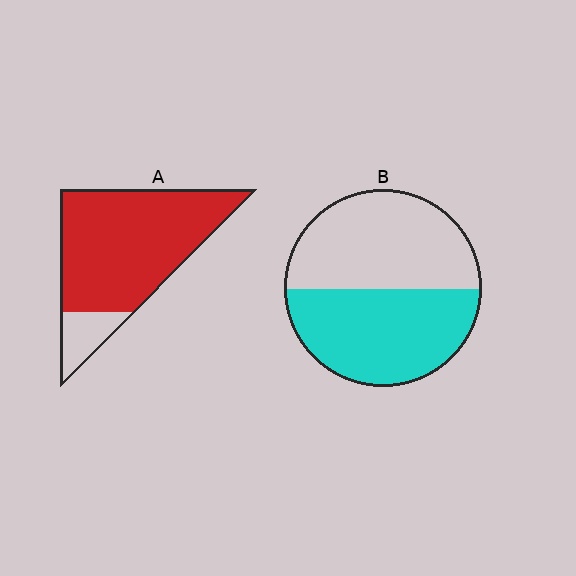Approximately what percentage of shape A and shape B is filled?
A is approximately 85% and B is approximately 50%.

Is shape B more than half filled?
Roughly half.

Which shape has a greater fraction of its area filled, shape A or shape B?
Shape A.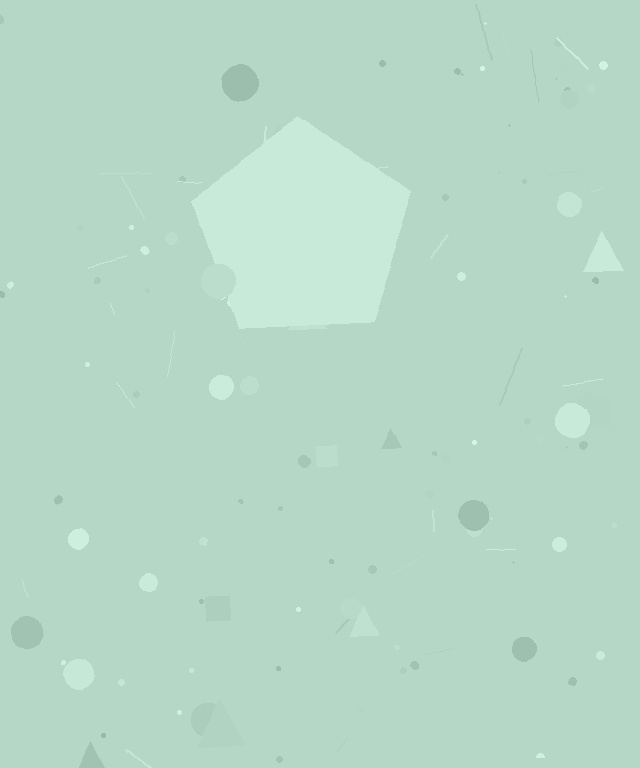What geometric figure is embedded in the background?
A pentagon is embedded in the background.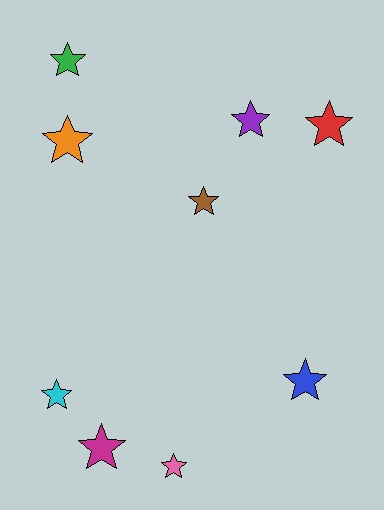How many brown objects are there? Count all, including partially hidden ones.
There is 1 brown object.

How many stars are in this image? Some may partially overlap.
There are 9 stars.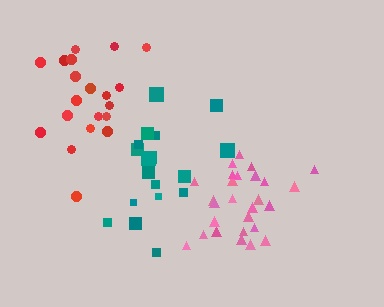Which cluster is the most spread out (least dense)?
Teal.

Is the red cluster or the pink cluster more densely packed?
Pink.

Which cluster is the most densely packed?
Pink.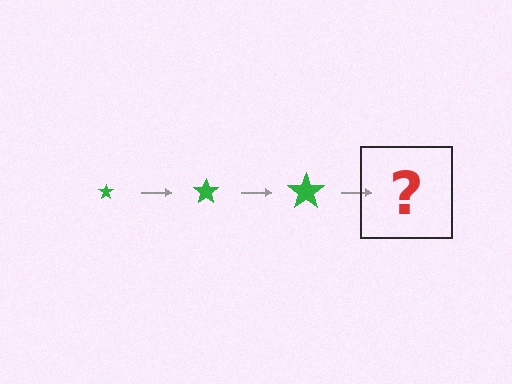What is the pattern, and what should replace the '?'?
The pattern is that the star gets progressively larger each step. The '?' should be a green star, larger than the previous one.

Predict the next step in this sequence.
The next step is a green star, larger than the previous one.